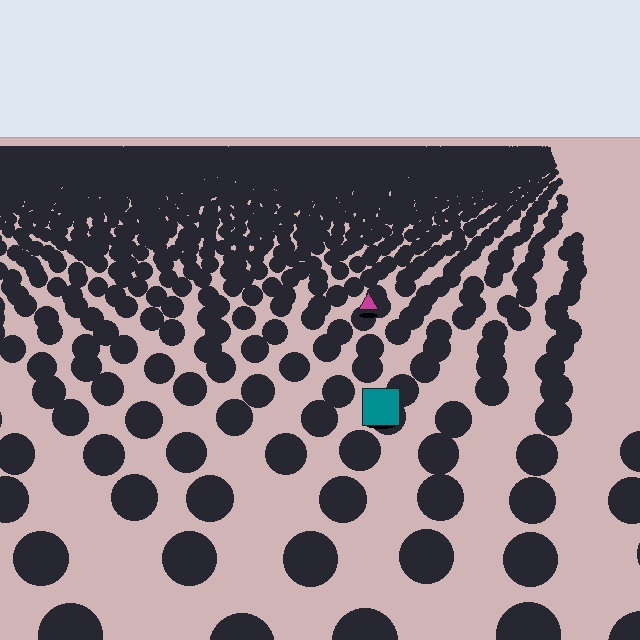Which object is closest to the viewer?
The teal square is closest. The texture marks near it are larger and more spread out.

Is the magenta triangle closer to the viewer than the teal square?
No. The teal square is closer — you can tell from the texture gradient: the ground texture is coarser near it.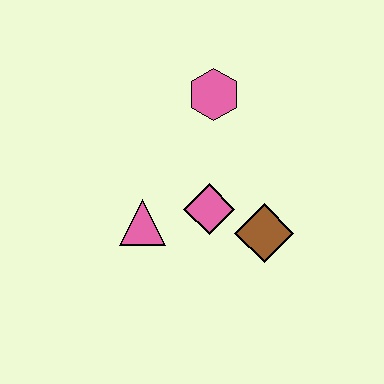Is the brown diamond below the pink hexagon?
Yes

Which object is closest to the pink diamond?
The brown diamond is closest to the pink diamond.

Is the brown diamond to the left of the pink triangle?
No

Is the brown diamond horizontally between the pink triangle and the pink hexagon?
No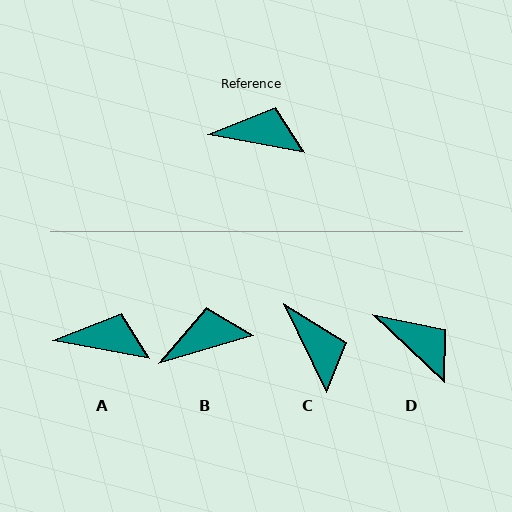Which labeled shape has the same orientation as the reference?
A.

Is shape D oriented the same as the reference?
No, it is off by about 33 degrees.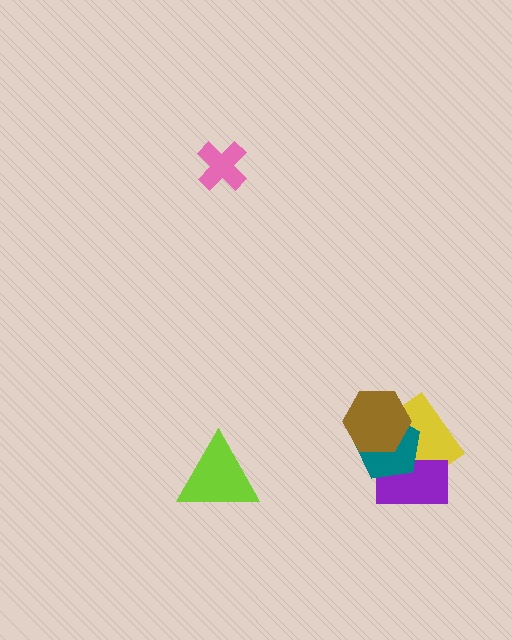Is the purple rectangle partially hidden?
Yes, it is partially covered by another shape.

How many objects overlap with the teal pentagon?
3 objects overlap with the teal pentagon.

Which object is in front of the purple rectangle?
The teal pentagon is in front of the purple rectangle.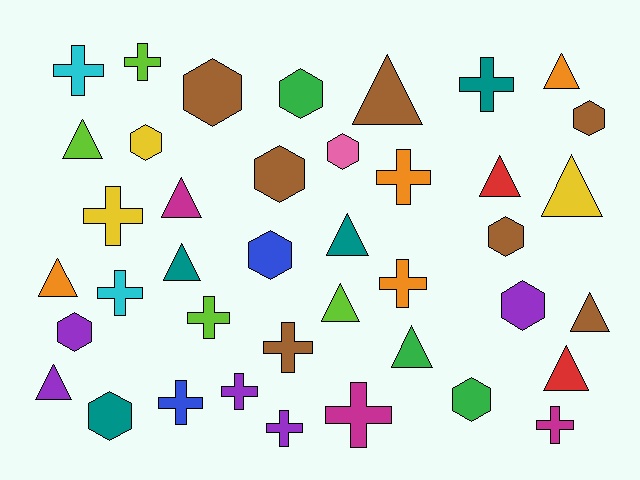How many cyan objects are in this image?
There are 2 cyan objects.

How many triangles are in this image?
There are 14 triangles.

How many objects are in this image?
There are 40 objects.